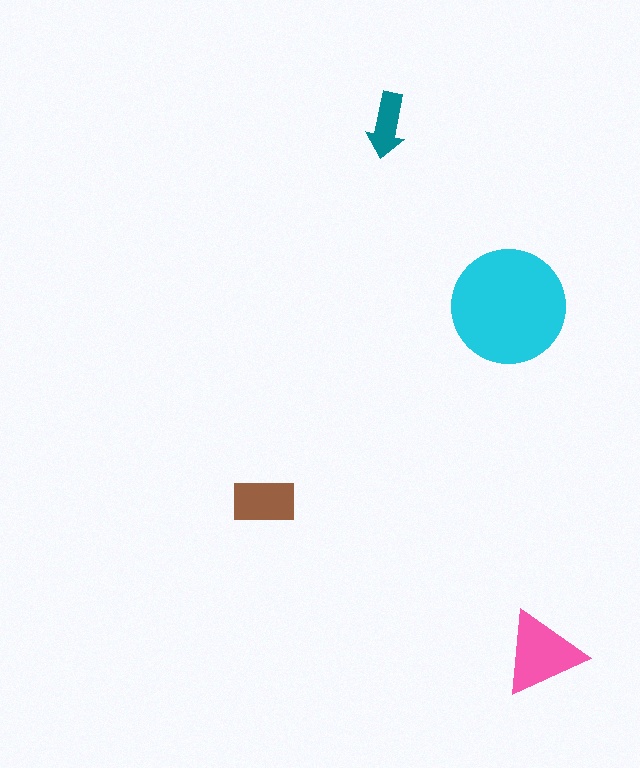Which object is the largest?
The cyan circle.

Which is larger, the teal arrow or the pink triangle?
The pink triangle.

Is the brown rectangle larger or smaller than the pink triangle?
Smaller.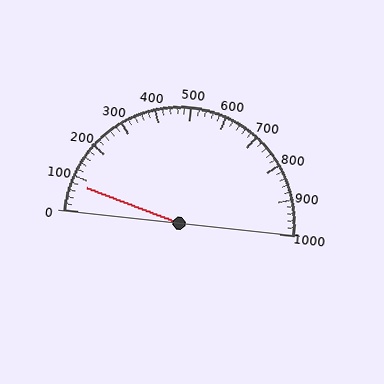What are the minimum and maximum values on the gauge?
The gauge ranges from 0 to 1000.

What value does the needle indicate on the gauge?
The needle indicates approximately 80.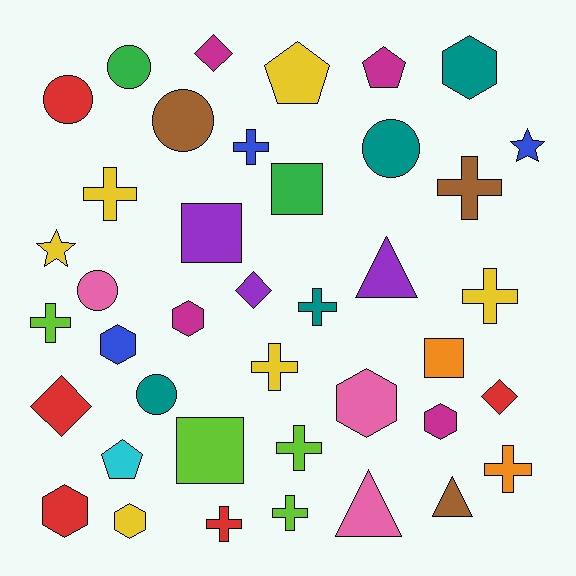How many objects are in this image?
There are 40 objects.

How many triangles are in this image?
There are 3 triangles.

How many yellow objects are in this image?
There are 6 yellow objects.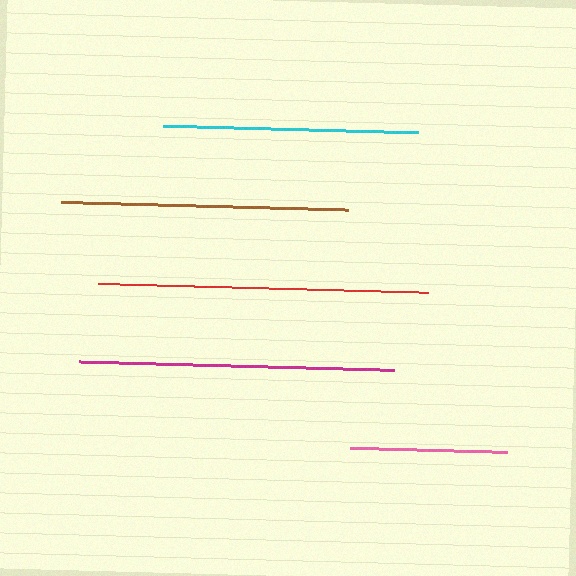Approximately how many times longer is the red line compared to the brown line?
The red line is approximately 1.1 times the length of the brown line.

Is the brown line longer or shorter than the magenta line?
The magenta line is longer than the brown line.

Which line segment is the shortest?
The pink line is the shortest at approximately 157 pixels.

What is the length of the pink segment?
The pink segment is approximately 157 pixels long.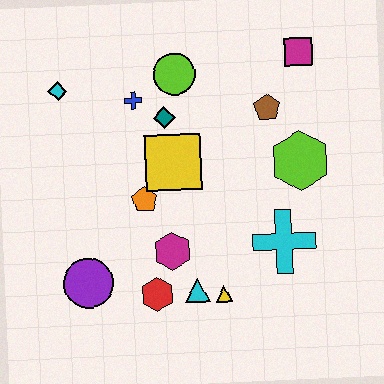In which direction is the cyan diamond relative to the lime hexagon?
The cyan diamond is to the left of the lime hexagon.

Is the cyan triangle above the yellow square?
No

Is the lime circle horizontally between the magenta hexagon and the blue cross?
No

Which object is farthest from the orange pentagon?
The magenta square is farthest from the orange pentagon.